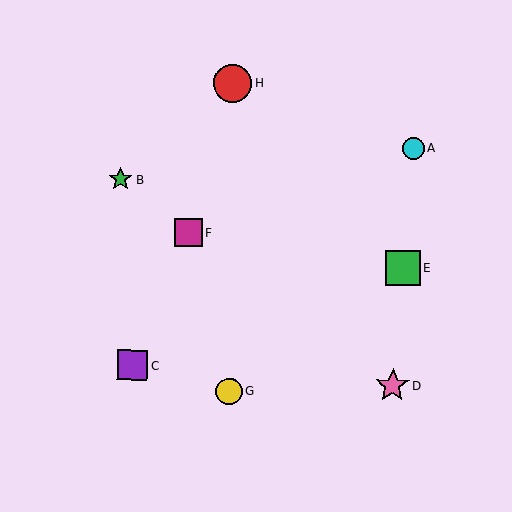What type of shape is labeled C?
Shape C is a purple square.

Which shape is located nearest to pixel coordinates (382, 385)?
The pink star (labeled D) at (392, 385) is nearest to that location.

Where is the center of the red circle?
The center of the red circle is at (233, 83).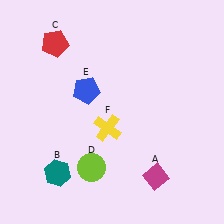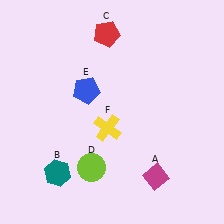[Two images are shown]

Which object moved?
The red pentagon (C) moved right.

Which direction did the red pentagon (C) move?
The red pentagon (C) moved right.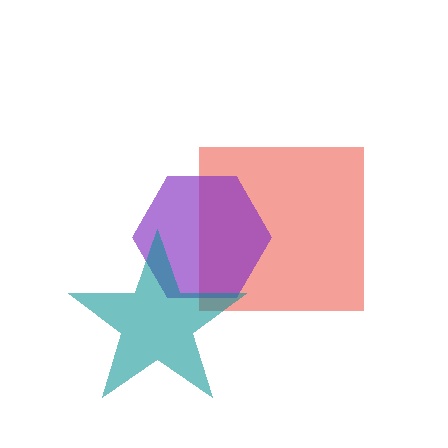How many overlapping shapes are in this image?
There are 3 overlapping shapes in the image.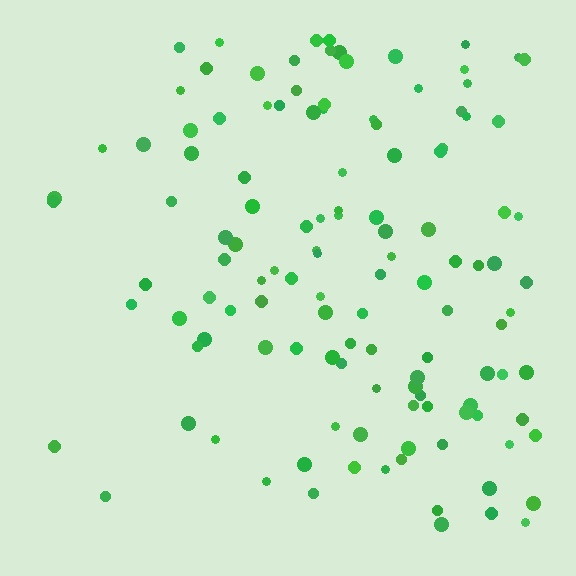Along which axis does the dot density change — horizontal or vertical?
Horizontal.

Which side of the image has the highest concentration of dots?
The right.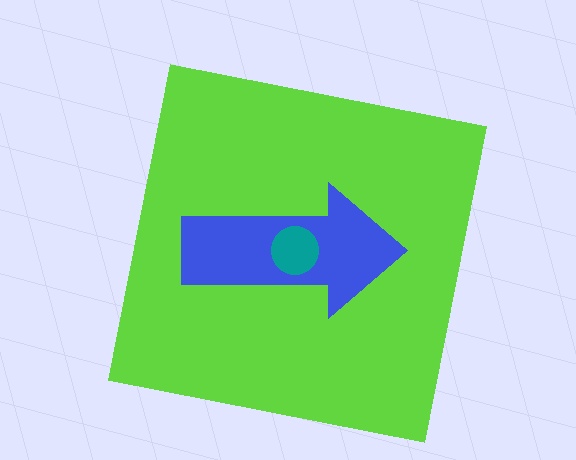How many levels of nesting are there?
3.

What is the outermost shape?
The lime square.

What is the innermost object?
The teal circle.